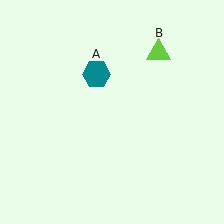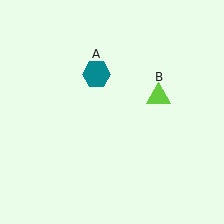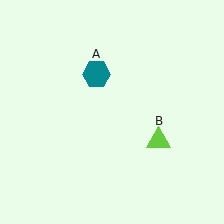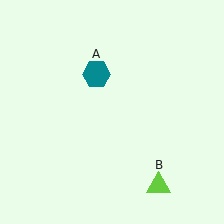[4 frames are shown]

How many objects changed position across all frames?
1 object changed position: lime triangle (object B).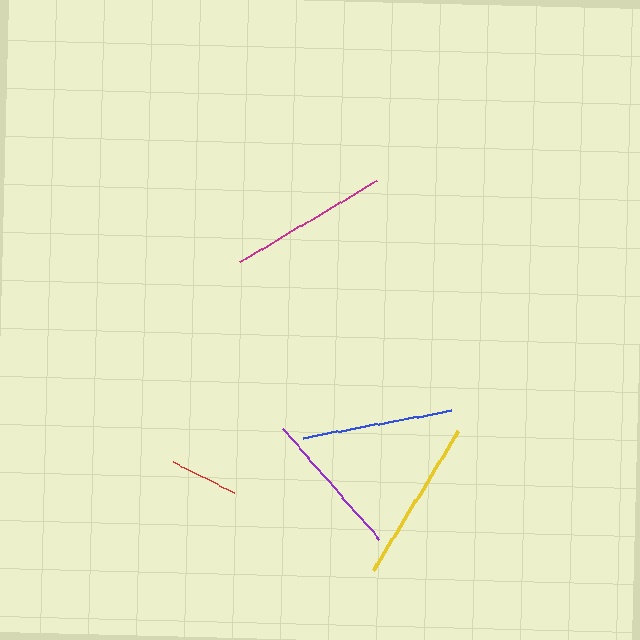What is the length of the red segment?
The red segment is approximately 68 pixels long.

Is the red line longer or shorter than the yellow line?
The yellow line is longer than the red line.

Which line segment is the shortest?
The red line is the shortest at approximately 68 pixels.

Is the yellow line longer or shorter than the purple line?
The yellow line is longer than the purple line.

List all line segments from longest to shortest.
From longest to shortest: yellow, magenta, blue, purple, red.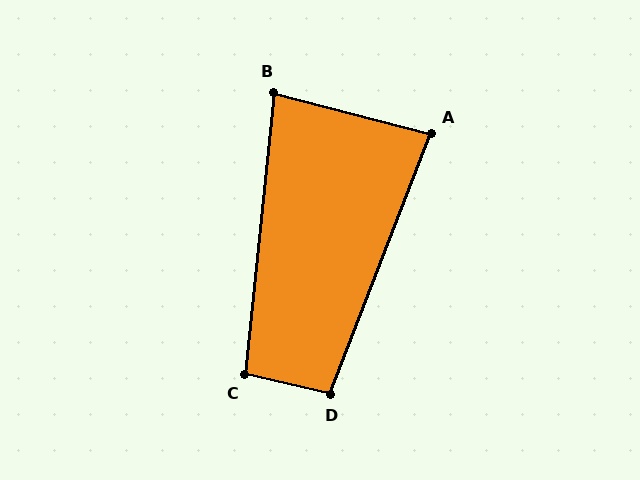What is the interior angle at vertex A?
Approximately 83 degrees (acute).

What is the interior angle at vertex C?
Approximately 97 degrees (obtuse).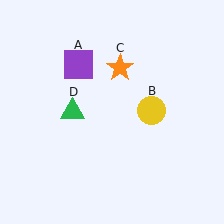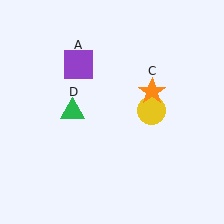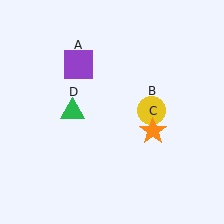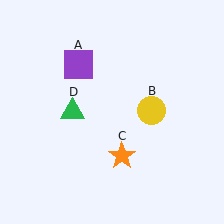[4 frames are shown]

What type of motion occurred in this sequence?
The orange star (object C) rotated clockwise around the center of the scene.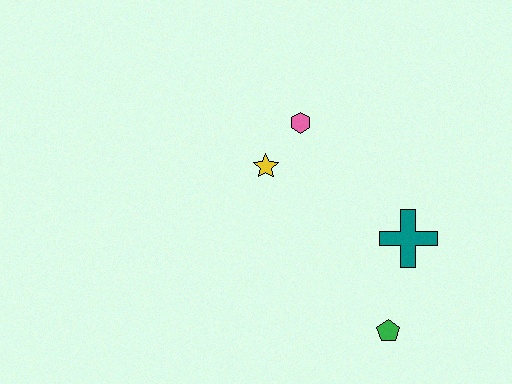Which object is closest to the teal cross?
The green pentagon is closest to the teal cross.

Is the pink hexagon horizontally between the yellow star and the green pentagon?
Yes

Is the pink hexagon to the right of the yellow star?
Yes